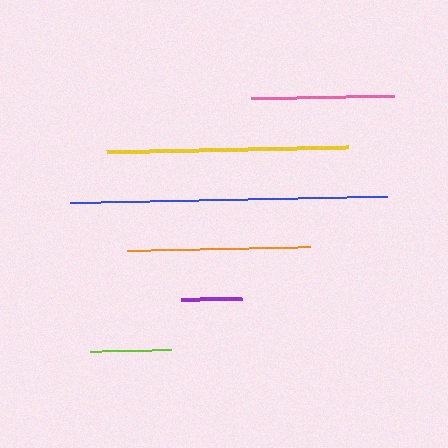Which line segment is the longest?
The blue line is the longest at approximately 318 pixels.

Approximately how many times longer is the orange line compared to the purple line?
The orange line is approximately 3.0 times the length of the purple line.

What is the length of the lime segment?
The lime segment is approximately 81 pixels long.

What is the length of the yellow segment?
The yellow segment is approximately 243 pixels long.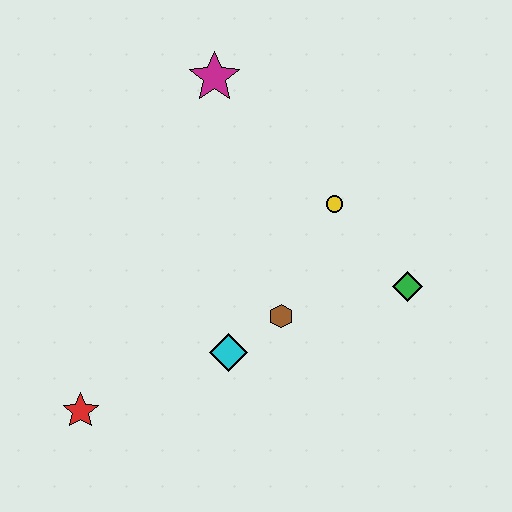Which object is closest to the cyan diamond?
The brown hexagon is closest to the cyan diamond.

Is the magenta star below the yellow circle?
No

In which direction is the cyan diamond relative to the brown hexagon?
The cyan diamond is to the left of the brown hexagon.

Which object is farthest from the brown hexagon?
The magenta star is farthest from the brown hexagon.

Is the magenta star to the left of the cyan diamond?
Yes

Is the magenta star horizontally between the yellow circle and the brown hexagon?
No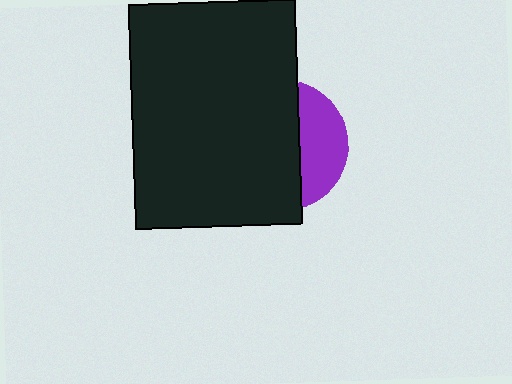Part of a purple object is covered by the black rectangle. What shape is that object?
It is a circle.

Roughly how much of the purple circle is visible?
A small part of it is visible (roughly 34%).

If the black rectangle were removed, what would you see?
You would see the complete purple circle.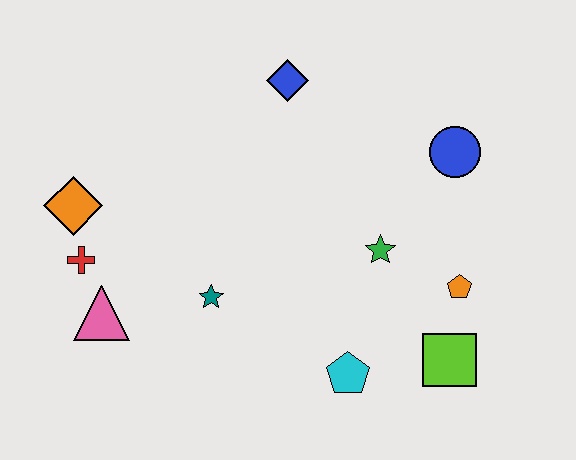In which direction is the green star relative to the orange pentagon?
The green star is to the left of the orange pentagon.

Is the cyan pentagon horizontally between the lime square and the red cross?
Yes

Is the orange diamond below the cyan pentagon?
No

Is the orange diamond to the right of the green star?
No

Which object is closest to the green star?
The orange pentagon is closest to the green star.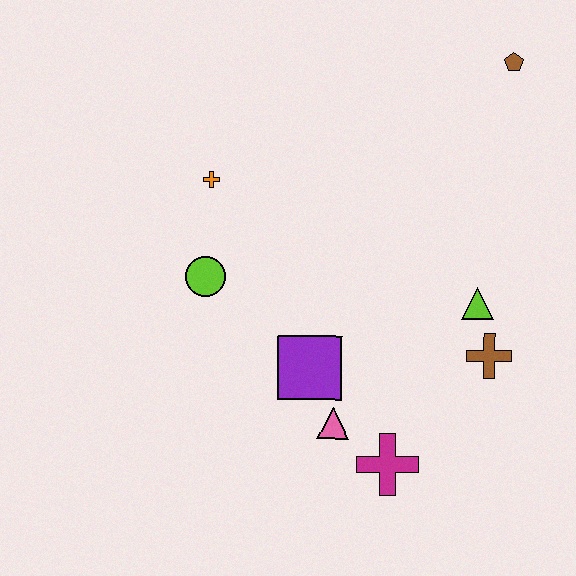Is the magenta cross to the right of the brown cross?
No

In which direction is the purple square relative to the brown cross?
The purple square is to the left of the brown cross.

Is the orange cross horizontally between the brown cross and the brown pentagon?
No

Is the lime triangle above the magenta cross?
Yes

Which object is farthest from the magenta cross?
The brown pentagon is farthest from the magenta cross.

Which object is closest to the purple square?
The pink triangle is closest to the purple square.